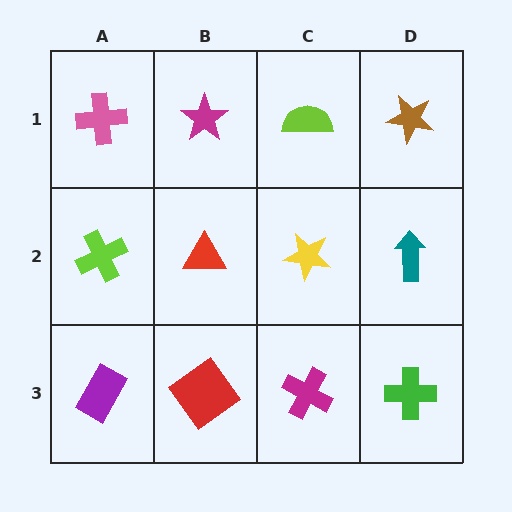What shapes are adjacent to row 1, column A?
A lime cross (row 2, column A), a magenta star (row 1, column B).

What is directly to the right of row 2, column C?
A teal arrow.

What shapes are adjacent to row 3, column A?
A lime cross (row 2, column A), a red diamond (row 3, column B).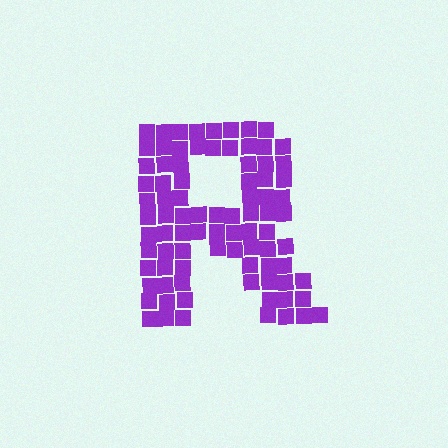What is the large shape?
The large shape is the letter R.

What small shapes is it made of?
It is made of small squares.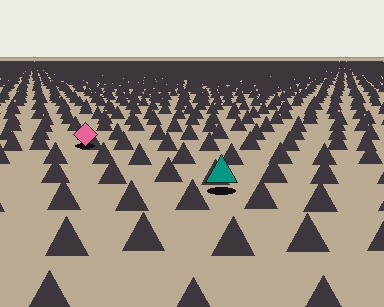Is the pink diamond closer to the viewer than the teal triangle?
No. The teal triangle is closer — you can tell from the texture gradient: the ground texture is coarser near it.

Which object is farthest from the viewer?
The pink diamond is farthest from the viewer. It appears smaller and the ground texture around it is denser.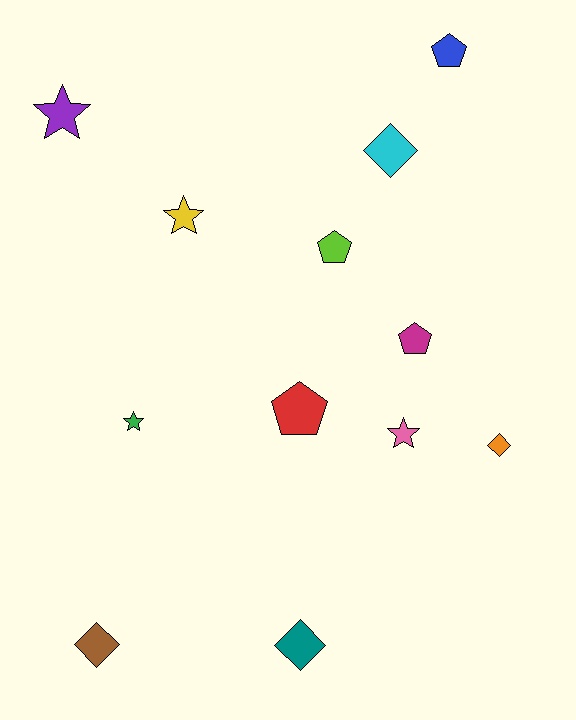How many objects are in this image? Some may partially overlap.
There are 12 objects.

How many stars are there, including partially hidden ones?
There are 4 stars.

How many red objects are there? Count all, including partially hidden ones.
There is 1 red object.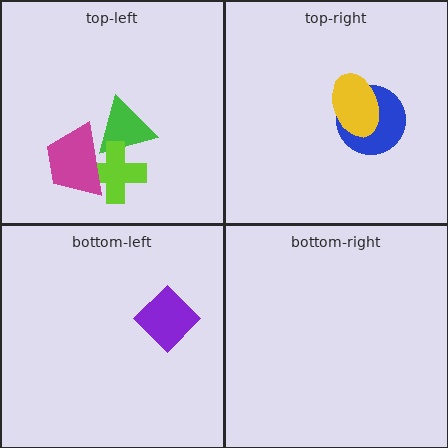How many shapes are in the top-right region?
2.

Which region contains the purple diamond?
The bottom-left region.